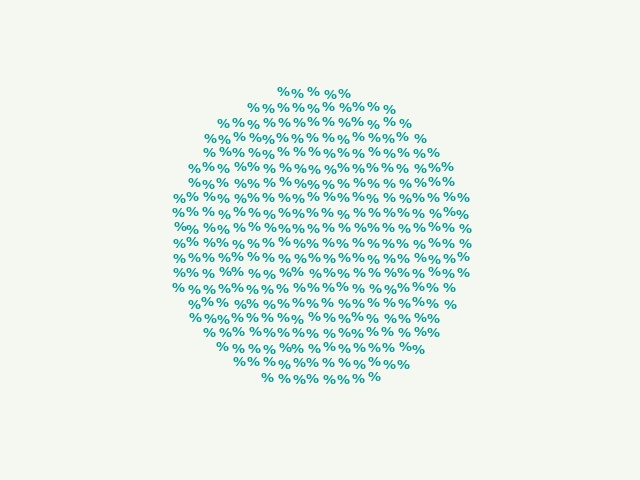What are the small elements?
The small elements are percent signs.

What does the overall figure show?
The overall figure shows a circle.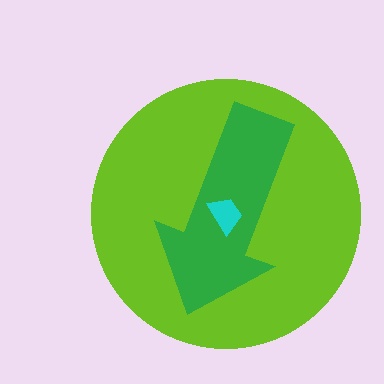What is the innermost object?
The cyan trapezoid.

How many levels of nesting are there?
3.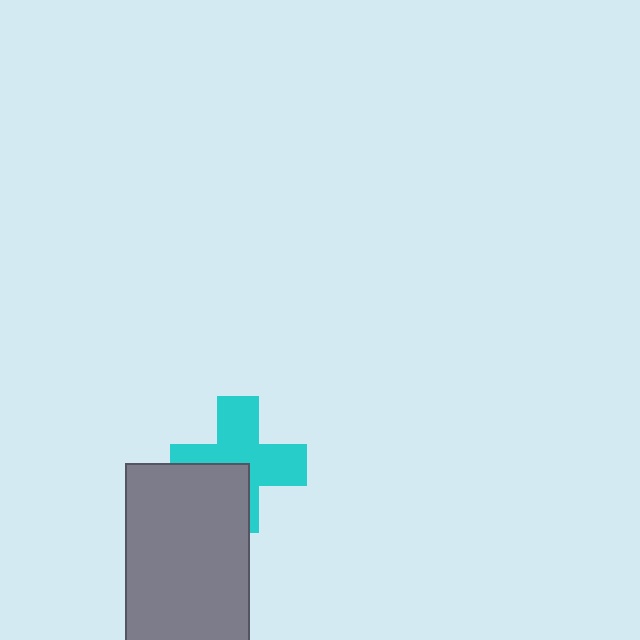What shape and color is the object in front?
The object in front is a gray rectangle.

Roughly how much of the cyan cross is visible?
Most of it is visible (roughly 66%).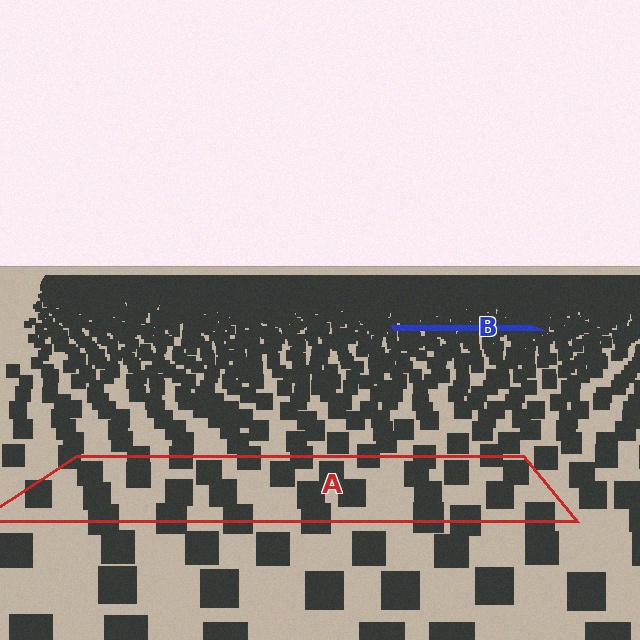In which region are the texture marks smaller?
The texture marks are smaller in region B, because it is farther away.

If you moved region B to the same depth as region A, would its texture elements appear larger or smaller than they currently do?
They would appear larger. At a closer depth, the same texture elements are projected at a bigger on-screen size.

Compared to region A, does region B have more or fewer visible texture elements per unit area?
Region B has more texture elements per unit area — they are packed more densely because it is farther away.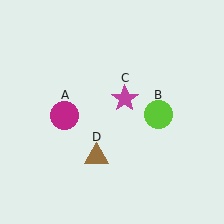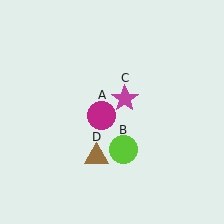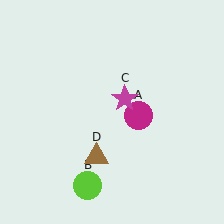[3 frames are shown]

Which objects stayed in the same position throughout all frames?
Magenta star (object C) and brown triangle (object D) remained stationary.